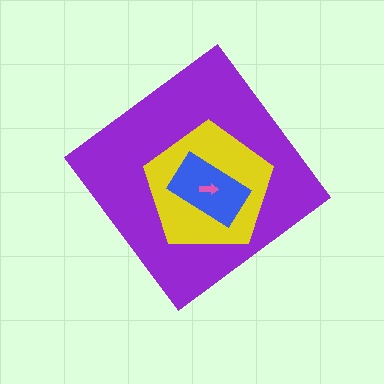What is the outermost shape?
The purple diamond.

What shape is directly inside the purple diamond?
The yellow pentagon.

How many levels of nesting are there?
4.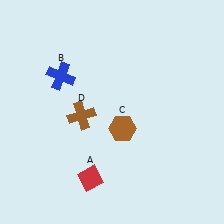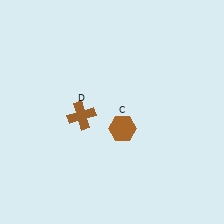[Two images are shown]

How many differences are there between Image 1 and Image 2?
There are 2 differences between the two images.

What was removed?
The blue cross (B), the red diamond (A) were removed in Image 2.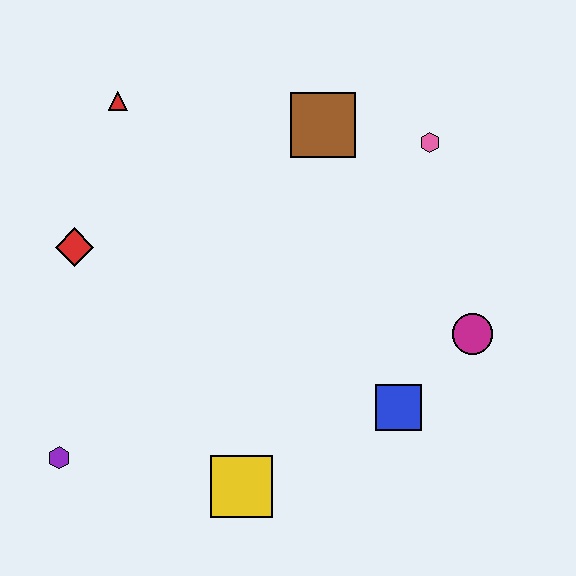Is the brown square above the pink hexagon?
Yes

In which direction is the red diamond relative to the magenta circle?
The red diamond is to the left of the magenta circle.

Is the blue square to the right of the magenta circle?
No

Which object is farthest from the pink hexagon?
The purple hexagon is farthest from the pink hexagon.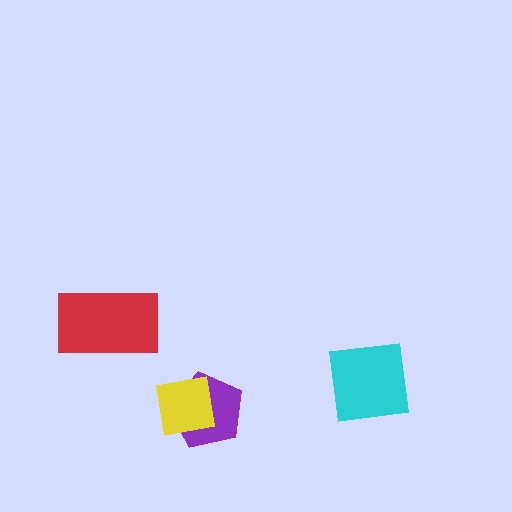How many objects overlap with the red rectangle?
0 objects overlap with the red rectangle.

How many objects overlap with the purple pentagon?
1 object overlaps with the purple pentagon.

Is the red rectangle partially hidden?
No, no other shape covers it.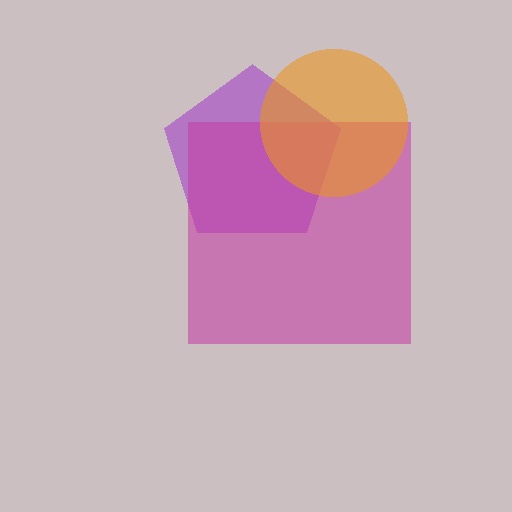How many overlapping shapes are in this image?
There are 3 overlapping shapes in the image.